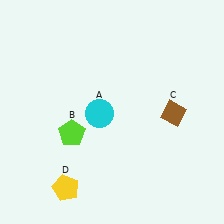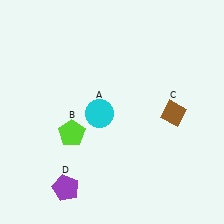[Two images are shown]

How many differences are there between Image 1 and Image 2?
There is 1 difference between the two images.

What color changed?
The pentagon (D) changed from yellow in Image 1 to purple in Image 2.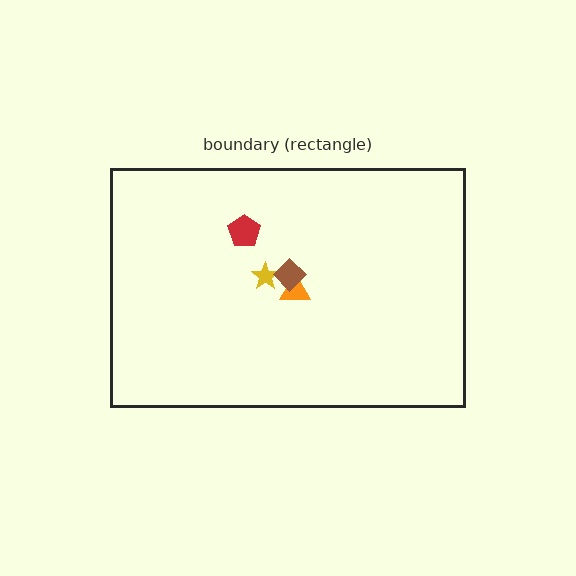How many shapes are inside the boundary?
4 inside, 0 outside.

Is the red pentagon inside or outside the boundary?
Inside.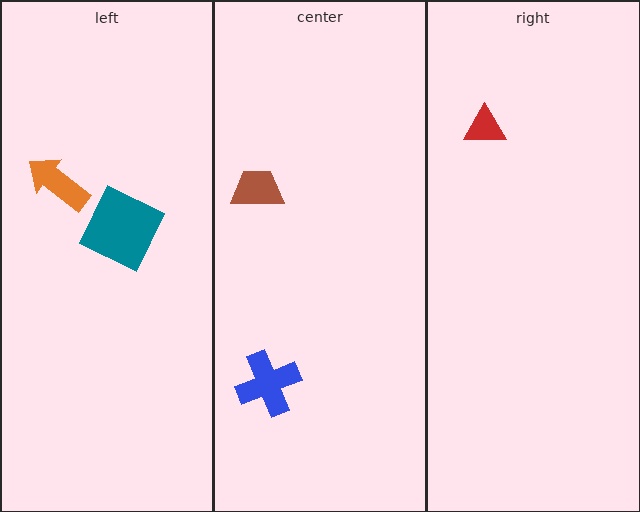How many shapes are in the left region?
2.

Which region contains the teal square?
The left region.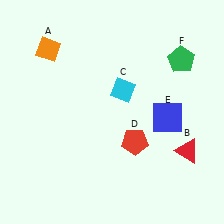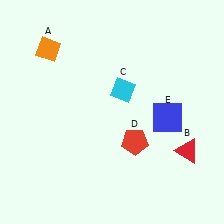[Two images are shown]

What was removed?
The green pentagon (F) was removed in Image 2.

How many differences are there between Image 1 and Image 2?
There is 1 difference between the two images.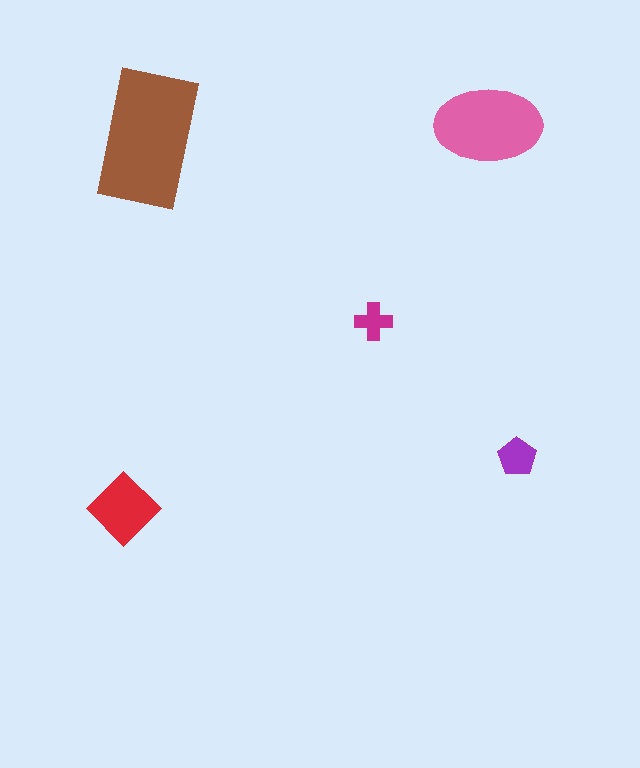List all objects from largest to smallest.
The brown rectangle, the pink ellipse, the red diamond, the purple pentagon, the magenta cross.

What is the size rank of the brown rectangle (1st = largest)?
1st.